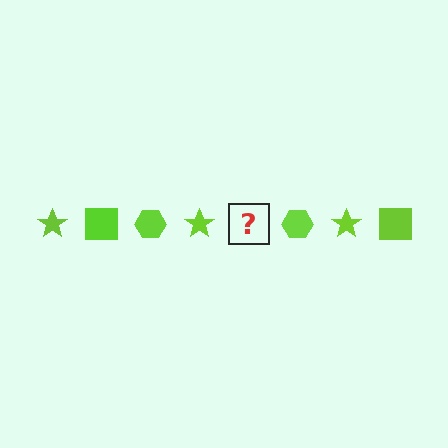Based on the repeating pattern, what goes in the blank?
The blank should be a lime square.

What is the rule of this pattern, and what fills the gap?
The rule is that the pattern cycles through star, square, hexagon shapes in lime. The gap should be filled with a lime square.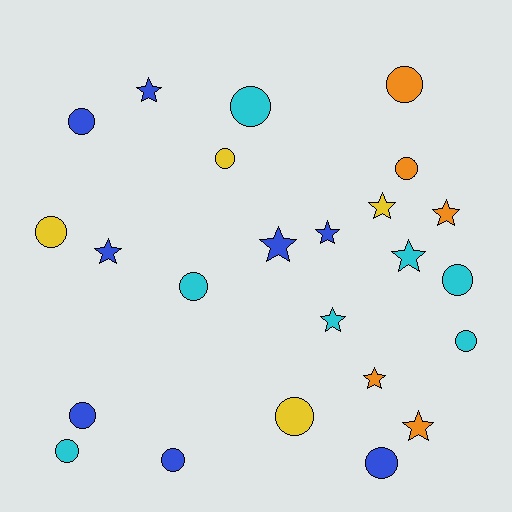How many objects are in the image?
There are 24 objects.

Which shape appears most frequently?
Circle, with 14 objects.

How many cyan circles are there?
There are 5 cyan circles.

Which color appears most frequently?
Blue, with 8 objects.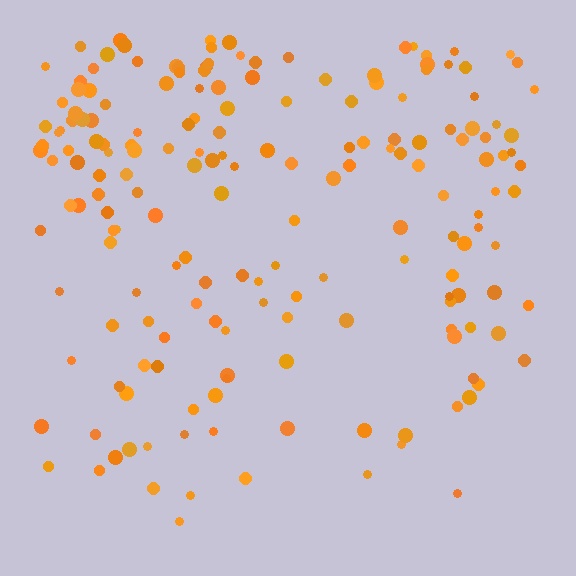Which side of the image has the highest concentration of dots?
The top.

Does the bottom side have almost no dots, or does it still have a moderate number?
Still a moderate number, just noticeably fewer than the top.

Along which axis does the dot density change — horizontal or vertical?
Vertical.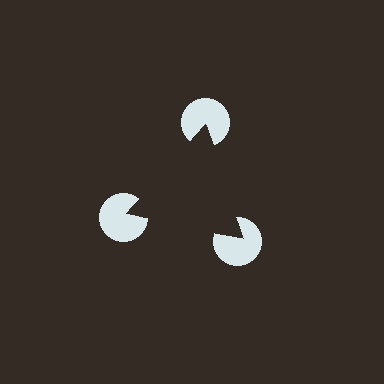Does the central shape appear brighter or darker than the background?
It typically appears slightly darker than the background, even though no actual brightness change is drawn.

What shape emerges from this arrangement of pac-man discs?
An illusory triangle — its edges are inferred from the aligned wedge cuts in the pac-man discs, not physically drawn.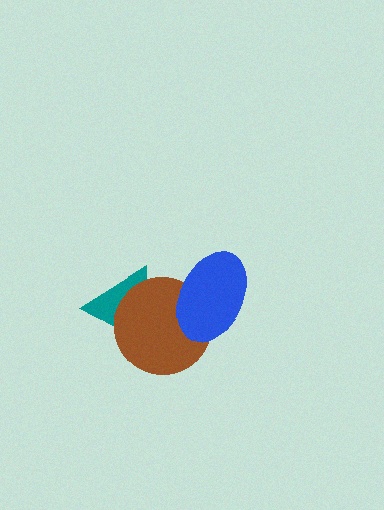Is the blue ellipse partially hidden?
No, no other shape covers it.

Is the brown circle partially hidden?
Yes, it is partially covered by another shape.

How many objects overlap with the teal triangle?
1 object overlaps with the teal triangle.